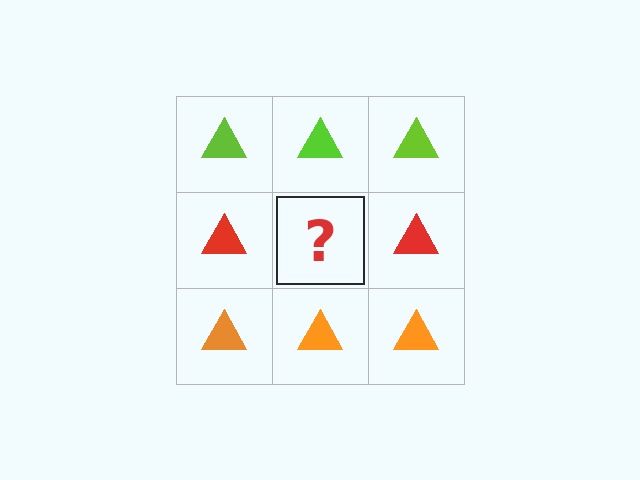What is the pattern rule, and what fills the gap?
The rule is that each row has a consistent color. The gap should be filled with a red triangle.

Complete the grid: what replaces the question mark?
The question mark should be replaced with a red triangle.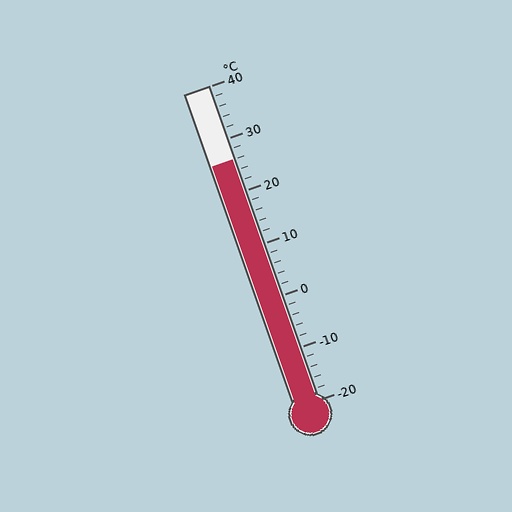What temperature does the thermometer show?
The thermometer shows approximately 26°C.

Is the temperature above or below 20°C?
The temperature is above 20°C.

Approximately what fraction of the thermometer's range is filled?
The thermometer is filled to approximately 75% of its range.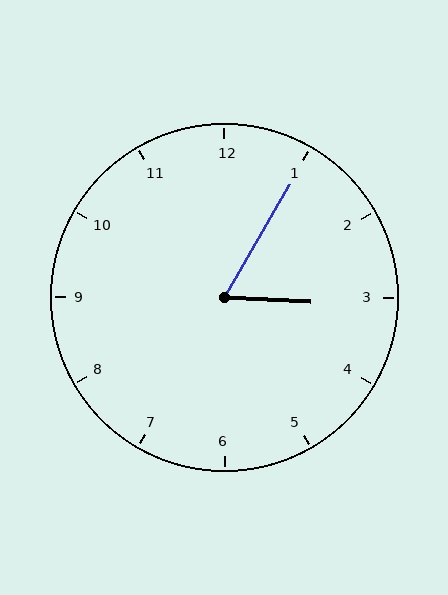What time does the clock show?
3:05.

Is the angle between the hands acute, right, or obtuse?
It is acute.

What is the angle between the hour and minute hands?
Approximately 62 degrees.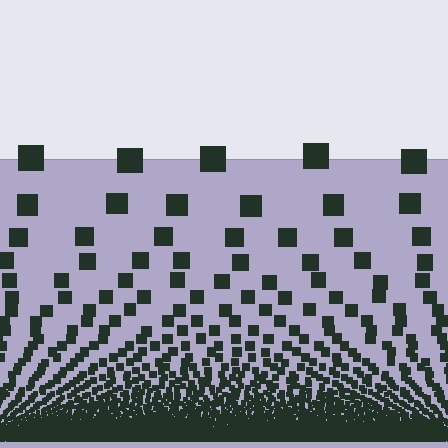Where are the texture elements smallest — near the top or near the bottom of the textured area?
Near the bottom.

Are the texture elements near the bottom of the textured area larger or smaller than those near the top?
Smaller. The gradient is inverted — elements near the bottom are smaller and denser.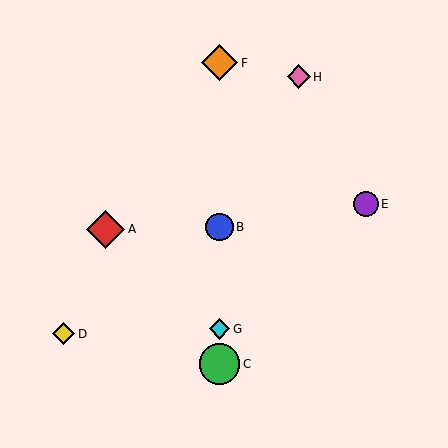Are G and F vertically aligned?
Yes, both are at x≈220.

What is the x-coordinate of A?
Object A is at x≈106.